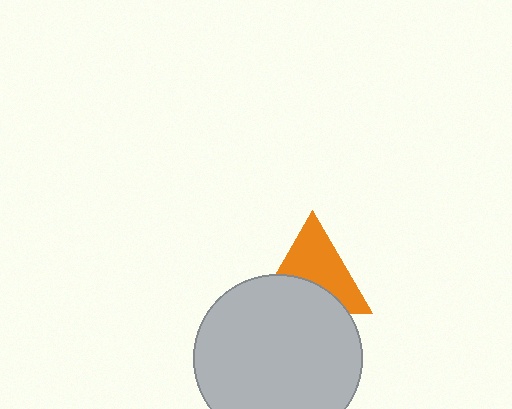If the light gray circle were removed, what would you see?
You would see the complete orange triangle.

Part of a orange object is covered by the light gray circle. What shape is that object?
It is a triangle.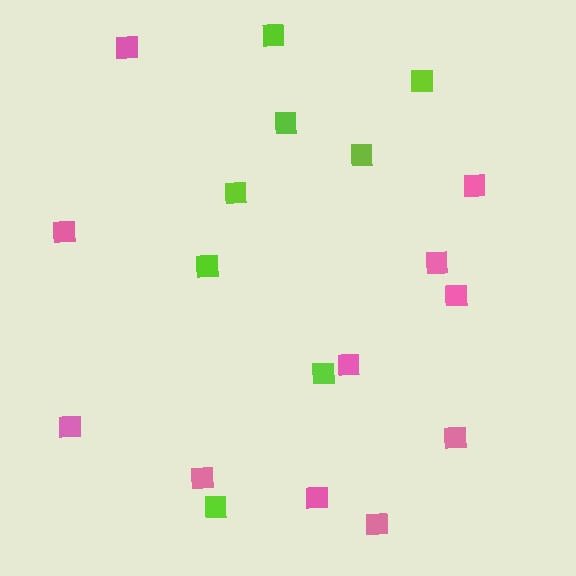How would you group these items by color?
There are 2 groups: one group of lime squares (8) and one group of pink squares (11).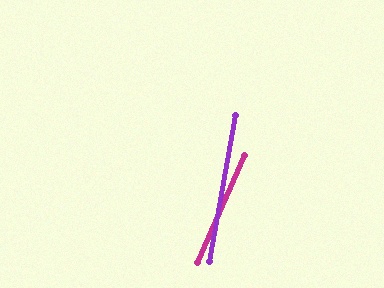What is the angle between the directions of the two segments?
Approximately 14 degrees.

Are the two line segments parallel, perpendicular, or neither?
Neither parallel nor perpendicular — they differ by about 14°.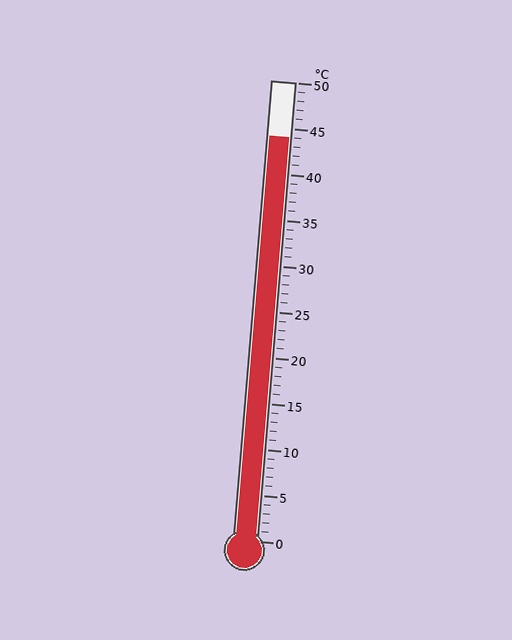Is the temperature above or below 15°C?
The temperature is above 15°C.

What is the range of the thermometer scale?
The thermometer scale ranges from 0°C to 50°C.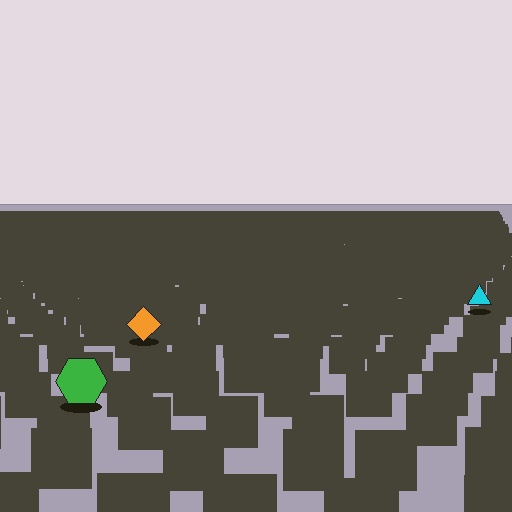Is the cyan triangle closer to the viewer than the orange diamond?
No. The orange diamond is closer — you can tell from the texture gradient: the ground texture is coarser near it.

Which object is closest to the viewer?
The green hexagon is closest. The texture marks near it are larger and more spread out.